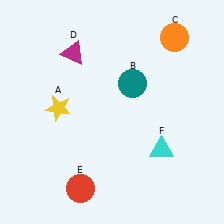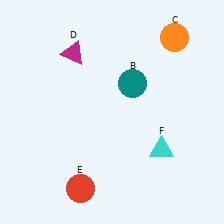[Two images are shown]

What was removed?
The yellow star (A) was removed in Image 2.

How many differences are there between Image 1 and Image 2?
There is 1 difference between the two images.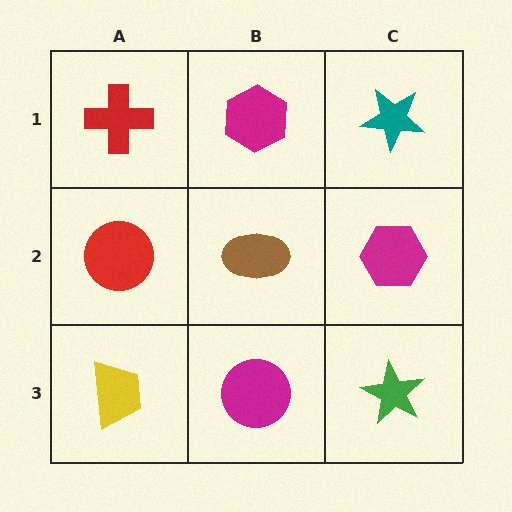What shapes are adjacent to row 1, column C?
A magenta hexagon (row 2, column C), a magenta hexagon (row 1, column B).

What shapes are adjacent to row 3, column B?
A brown ellipse (row 2, column B), a yellow trapezoid (row 3, column A), a green star (row 3, column C).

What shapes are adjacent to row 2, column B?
A magenta hexagon (row 1, column B), a magenta circle (row 3, column B), a red circle (row 2, column A), a magenta hexagon (row 2, column C).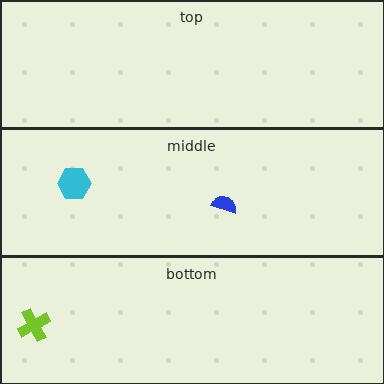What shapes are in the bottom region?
The lime cross.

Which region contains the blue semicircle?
The middle region.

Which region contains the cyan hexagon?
The middle region.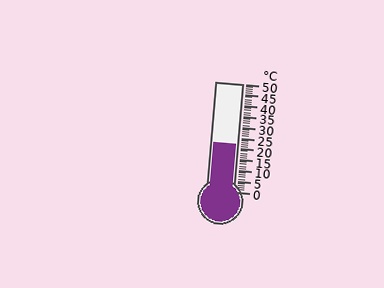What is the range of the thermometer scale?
The thermometer scale ranges from 0°C to 50°C.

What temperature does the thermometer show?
The thermometer shows approximately 22°C.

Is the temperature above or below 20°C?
The temperature is above 20°C.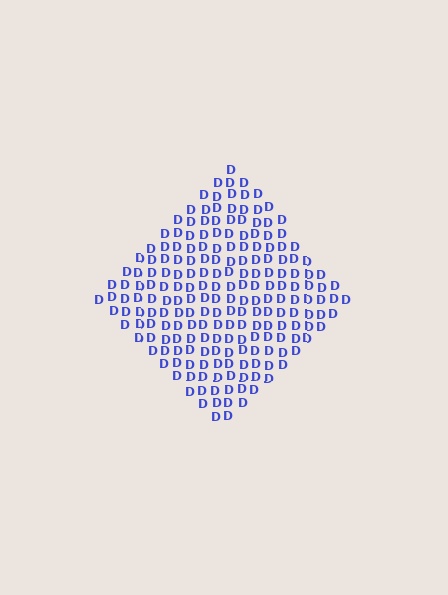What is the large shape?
The large shape is a diamond.